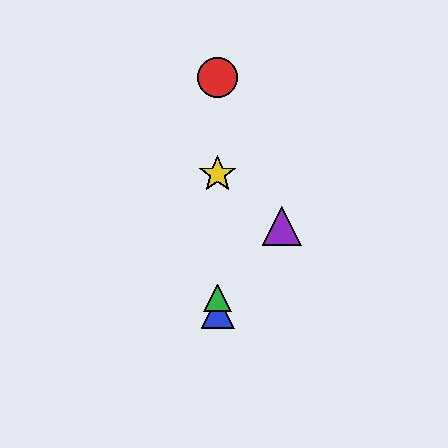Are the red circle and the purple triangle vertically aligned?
No, the red circle is at x≈218 and the purple triangle is at x≈282.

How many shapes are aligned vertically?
4 shapes (the red circle, the blue triangle, the green triangle, the yellow star) are aligned vertically.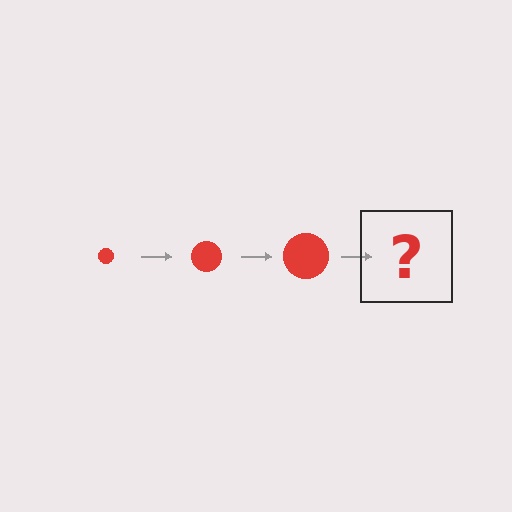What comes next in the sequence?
The next element should be a red circle, larger than the previous one.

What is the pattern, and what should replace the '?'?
The pattern is that the circle gets progressively larger each step. The '?' should be a red circle, larger than the previous one.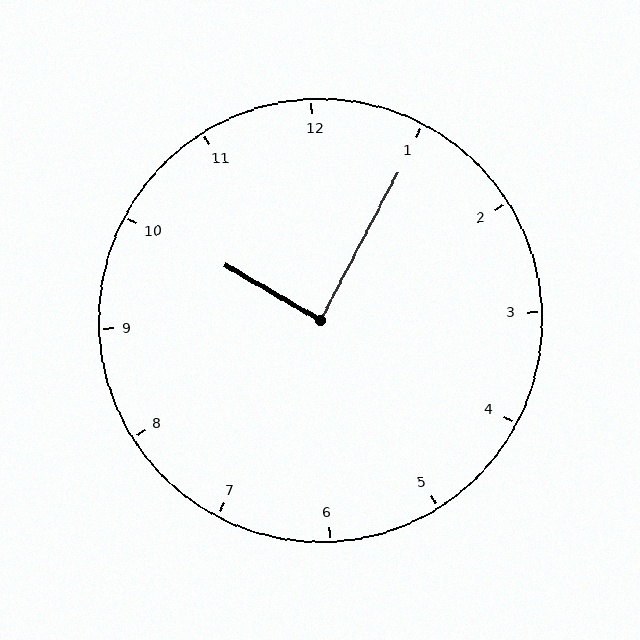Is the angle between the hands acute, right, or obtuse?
It is right.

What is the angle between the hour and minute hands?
Approximately 88 degrees.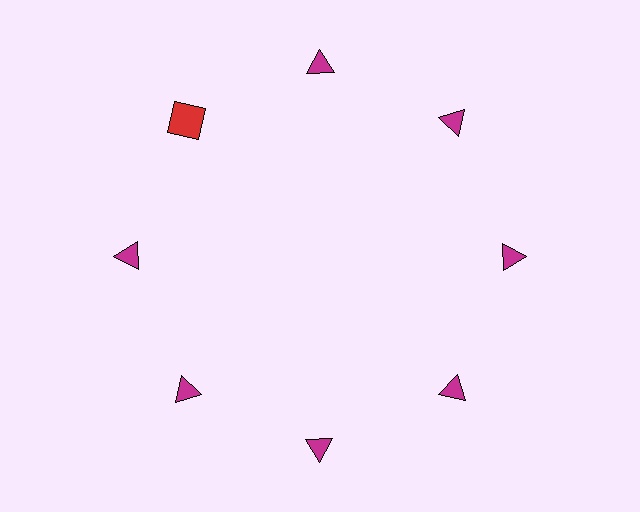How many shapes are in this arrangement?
There are 8 shapes arranged in a ring pattern.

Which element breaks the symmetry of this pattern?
The red square at roughly the 10 o'clock position breaks the symmetry. All other shapes are magenta triangles.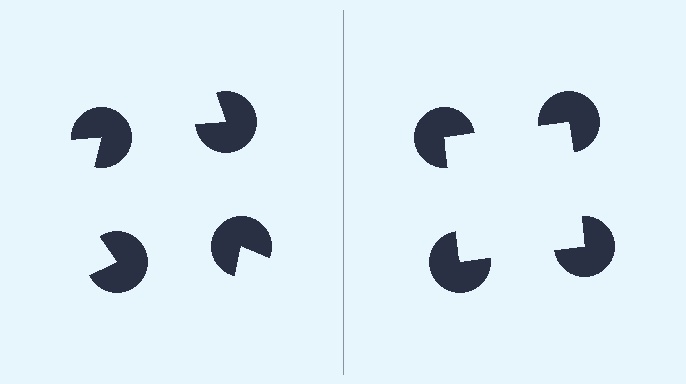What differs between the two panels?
The pac-man discs are positioned identically on both sides; only the wedge orientations differ. On the right they align to a square; on the left they are misaligned.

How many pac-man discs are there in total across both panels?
8 — 4 on each side.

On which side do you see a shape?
An illusory square appears on the right side. On the left side the wedge cuts are rotated, so no coherent shape forms.